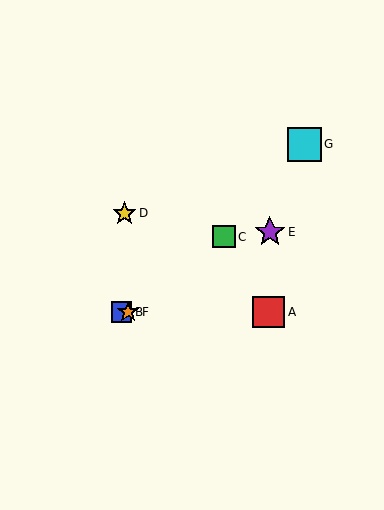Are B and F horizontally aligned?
Yes, both are at y≈312.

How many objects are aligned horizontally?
3 objects (A, B, F) are aligned horizontally.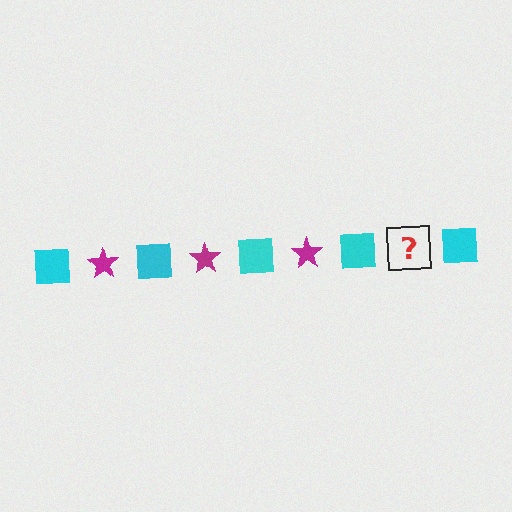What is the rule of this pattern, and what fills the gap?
The rule is that the pattern alternates between cyan square and magenta star. The gap should be filled with a magenta star.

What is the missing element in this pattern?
The missing element is a magenta star.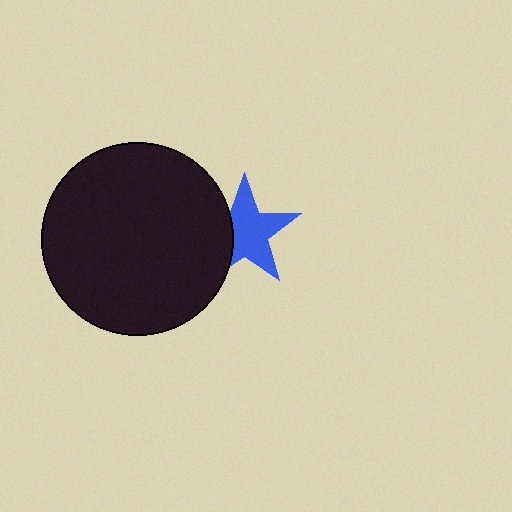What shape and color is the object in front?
The object in front is a black circle.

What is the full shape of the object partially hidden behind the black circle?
The partially hidden object is a blue star.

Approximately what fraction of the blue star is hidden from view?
Roughly 30% of the blue star is hidden behind the black circle.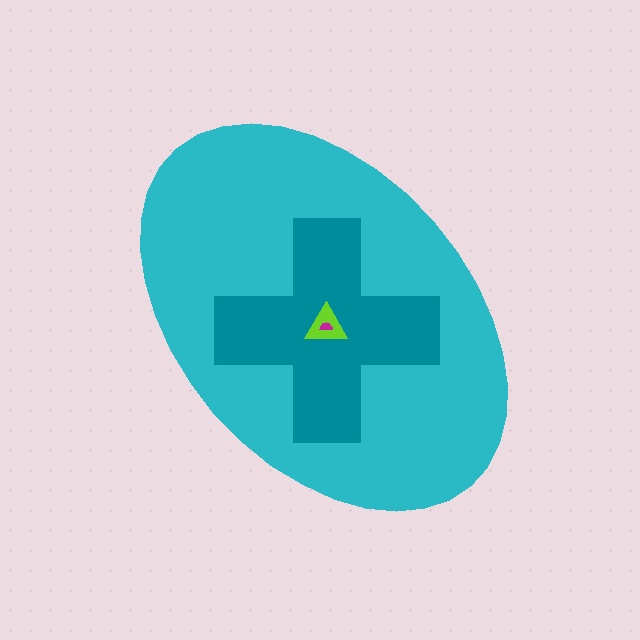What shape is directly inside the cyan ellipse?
The teal cross.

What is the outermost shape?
The cyan ellipse.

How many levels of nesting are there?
4.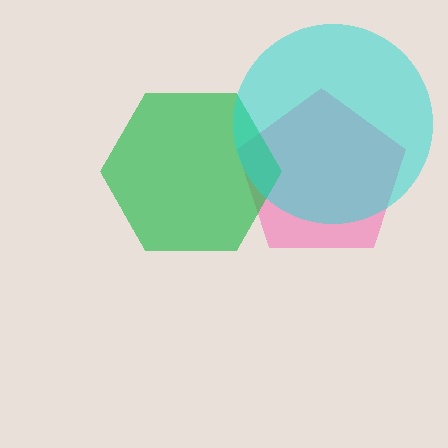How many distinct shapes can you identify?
There are 3 distinct shapes: a pink pentagon, a green hexagon, a cyan circle.